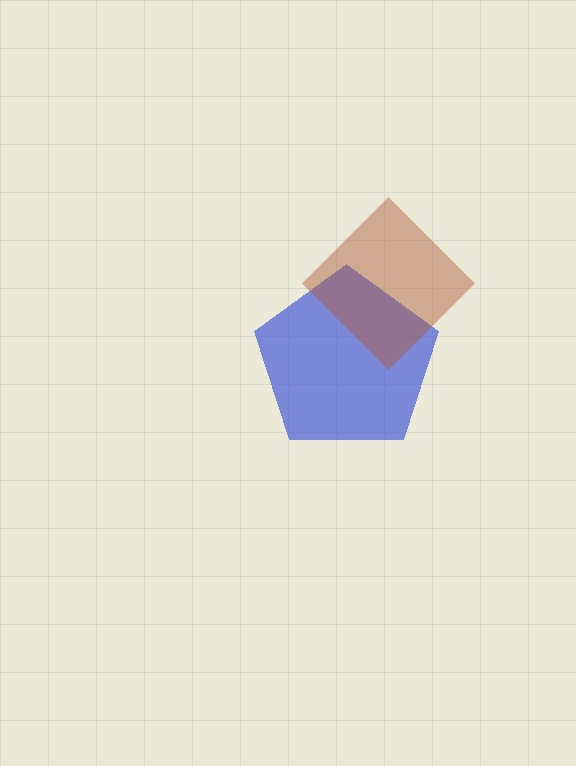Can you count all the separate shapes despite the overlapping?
Yes, there are 2 separate shapes.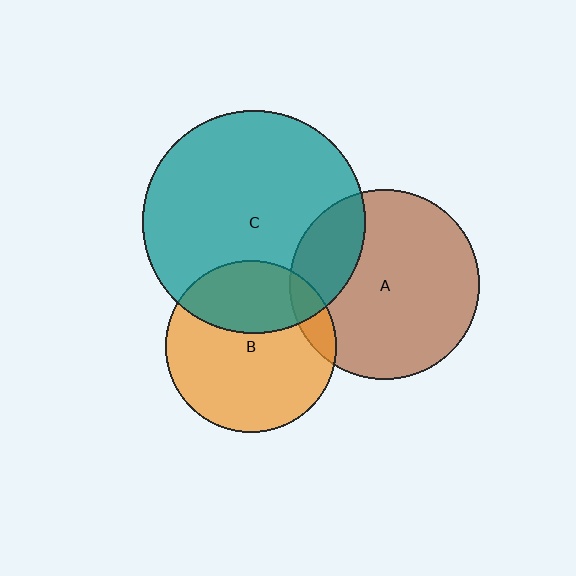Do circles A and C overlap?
Yes.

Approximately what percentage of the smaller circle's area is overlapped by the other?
Approximately 20%.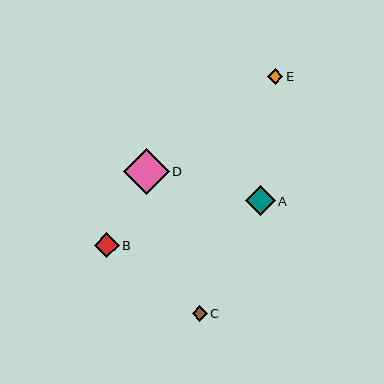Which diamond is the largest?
Diamond D is the largest with a size of approximately 46 pixels.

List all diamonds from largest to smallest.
From largest to smallest: D, A, B, E, C.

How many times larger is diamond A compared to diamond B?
Diamond A is approximately 1.2 times the size of diamond B.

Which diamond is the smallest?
Diamond C is the smallest with a size of approximately 15 pixels.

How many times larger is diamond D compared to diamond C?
Diamond D is approximately 3.0 times the size of diamond C.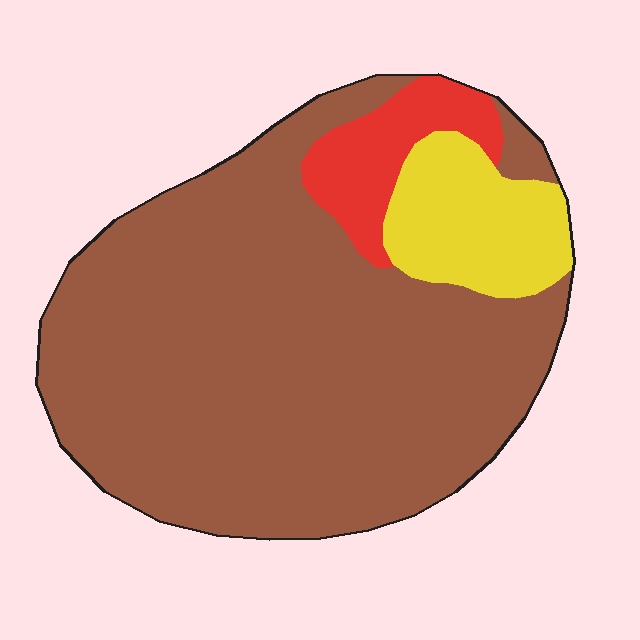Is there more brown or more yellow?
Brown.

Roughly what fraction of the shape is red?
Red covers 9% of the shape.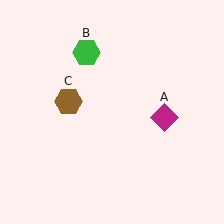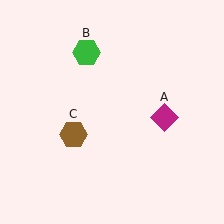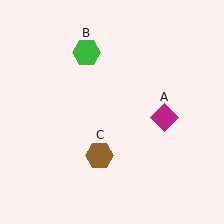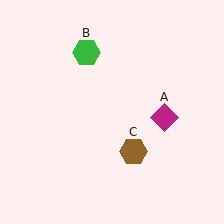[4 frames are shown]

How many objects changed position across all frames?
1 object changed position: brown hexagon (object C).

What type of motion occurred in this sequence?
The brown hexagon (object C) rotated counterclockwise around the center of the scene.